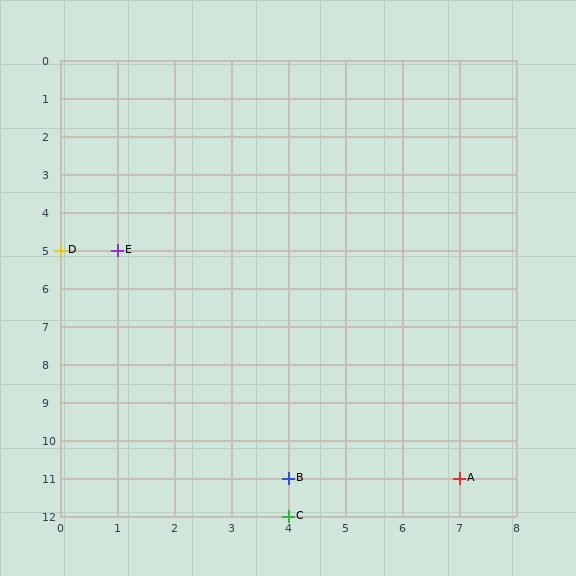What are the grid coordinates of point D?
Point D is at grid coordinates (0, 5).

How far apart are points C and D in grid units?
Points C and D are 4 columns and 7 rows apart (about 8.1 grid units diagonally).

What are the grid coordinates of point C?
Point C is at grid coordinates (4, 12).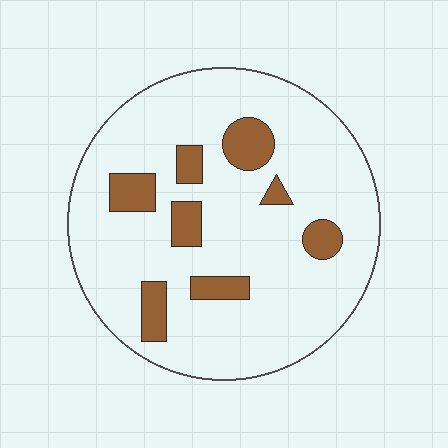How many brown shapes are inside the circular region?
8.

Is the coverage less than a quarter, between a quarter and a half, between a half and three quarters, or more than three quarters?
Less than a quarter.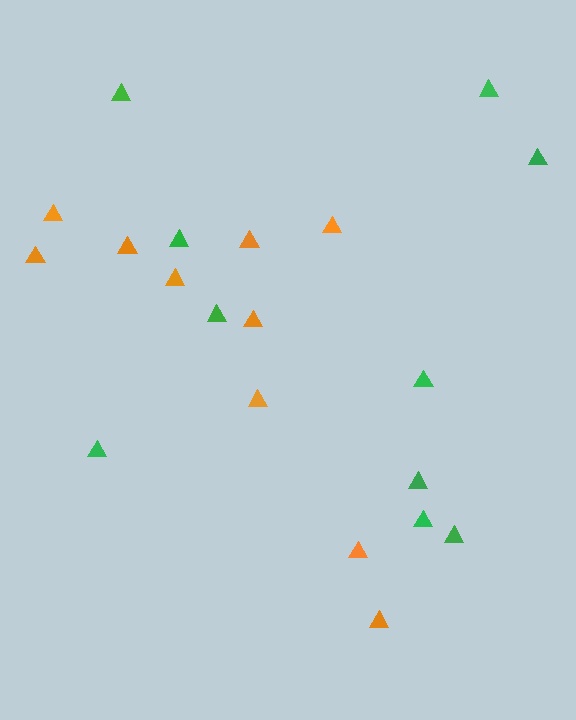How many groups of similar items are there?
There are 2 groups: one group of green triangles (10) and one group of orange triangles (10).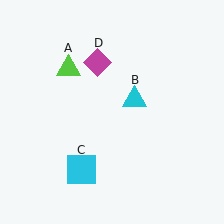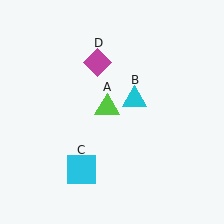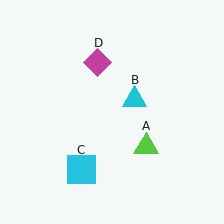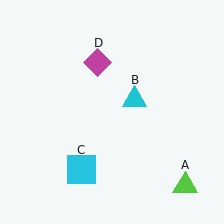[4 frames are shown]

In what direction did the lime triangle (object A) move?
The lime triangle (object A) moved down and to the right.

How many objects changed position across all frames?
1 object changed position: lime triangle (object A).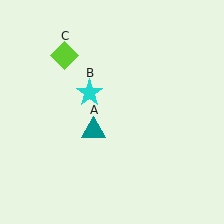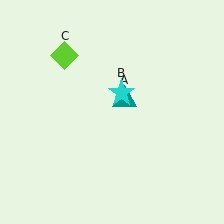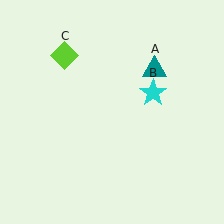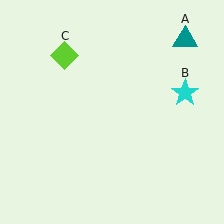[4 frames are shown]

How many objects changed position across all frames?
2 objects changed position: teal triangle (object A), cyan star (object B).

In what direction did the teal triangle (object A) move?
The teal triangle (object A) moved up and to the right.